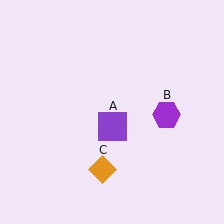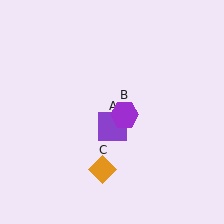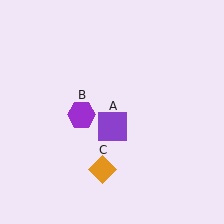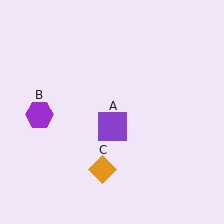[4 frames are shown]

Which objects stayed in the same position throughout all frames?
Purple square (object A) and orange diamond (object C) remained stationary.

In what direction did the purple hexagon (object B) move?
The purple hexagon (object B) moved left.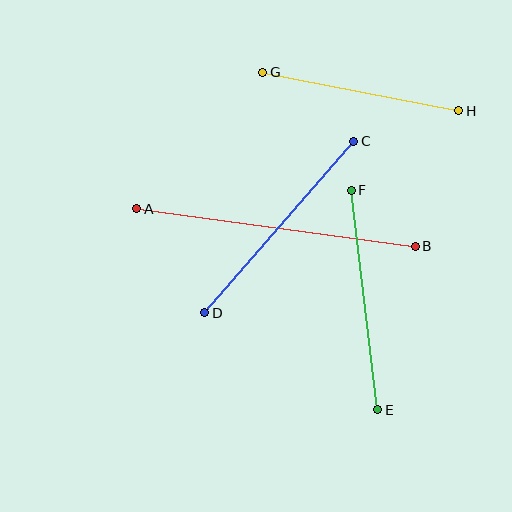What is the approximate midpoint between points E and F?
The midpoint is at approximately (365, 300) pixels.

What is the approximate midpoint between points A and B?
The midpoint is at approximately (276, 227) pixels.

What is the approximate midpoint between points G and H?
The midpoint is at approximately (361, 91) pixels.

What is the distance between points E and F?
The distance is approximately 221 pixels.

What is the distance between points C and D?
The distance is approximately 227 pixels.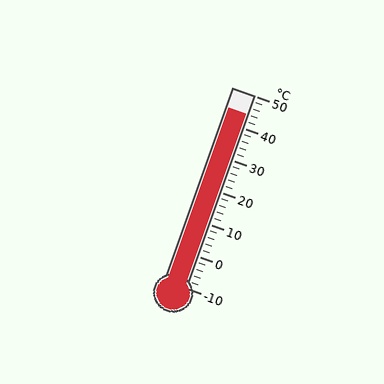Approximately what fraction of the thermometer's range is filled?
The thermometer is filled to approximately 90% of its range.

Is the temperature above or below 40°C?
The temperature is above 40°C.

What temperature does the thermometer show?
The thermometer shows approximately 44°C.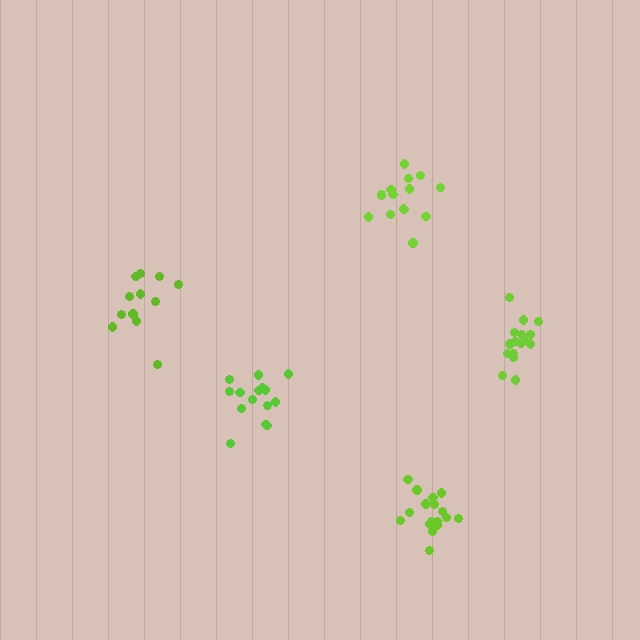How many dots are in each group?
Group 1: 17 dots, Group 2: 12 dots, Group 3: 16 dots, Group 4: 15 dots, Group 5: 15 dots (75 total).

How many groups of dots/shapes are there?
There are 5 groups.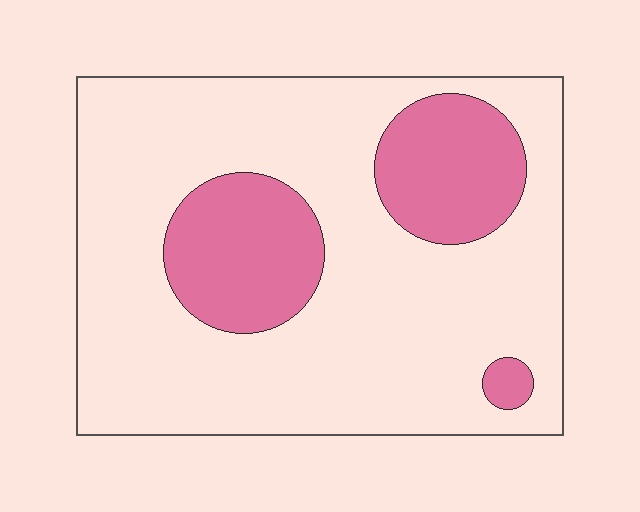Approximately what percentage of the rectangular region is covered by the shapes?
Approximately 25%.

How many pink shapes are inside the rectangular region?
3.